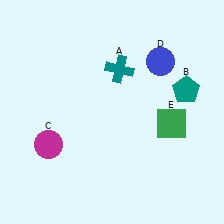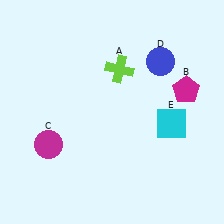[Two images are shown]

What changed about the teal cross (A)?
In Image 1, A is teal. In Image 2, it changed to lime.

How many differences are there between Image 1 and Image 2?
There are 3 differences between the two images.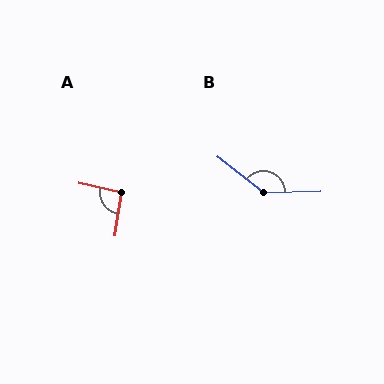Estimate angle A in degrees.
Approximately 94 degrees.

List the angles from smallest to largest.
A (94°), B (141°).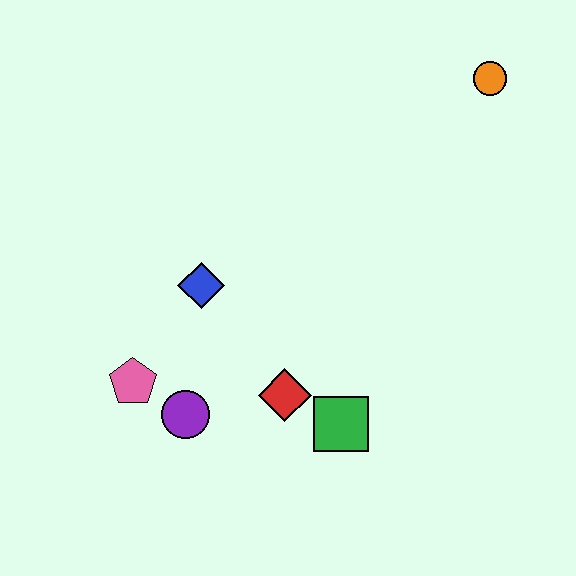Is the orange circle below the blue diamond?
No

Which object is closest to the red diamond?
The green square is closest to the red diamond.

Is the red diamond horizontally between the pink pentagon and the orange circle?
Yes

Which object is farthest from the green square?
The orange circle is farthest from the green square.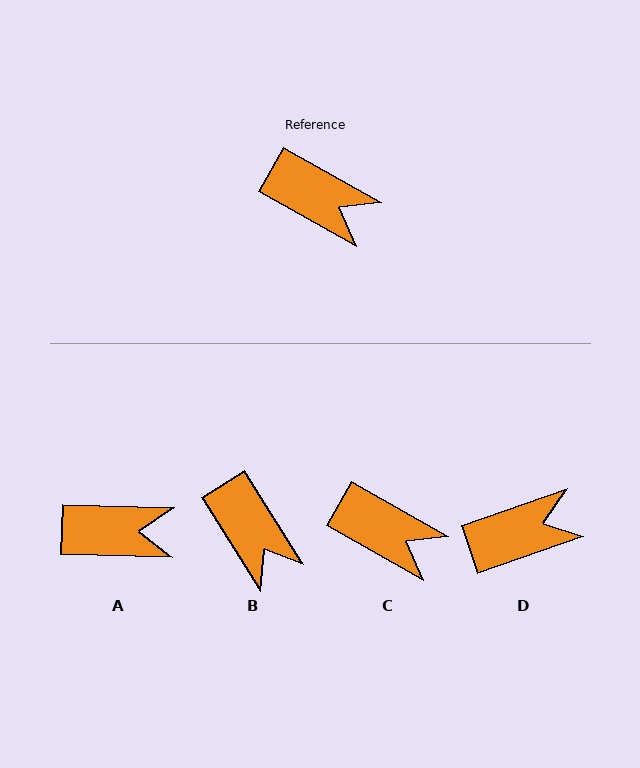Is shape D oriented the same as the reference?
No, it is off by about 49 degrees.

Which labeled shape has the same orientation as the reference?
C.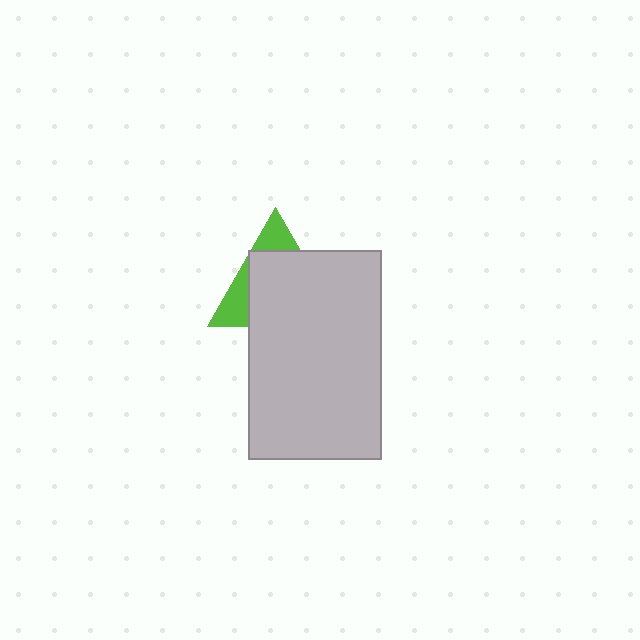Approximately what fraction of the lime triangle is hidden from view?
Roughly 70% of the lime triangle is hidden behind the light gray rectangle.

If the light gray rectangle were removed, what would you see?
You would see the complete lime triangle.